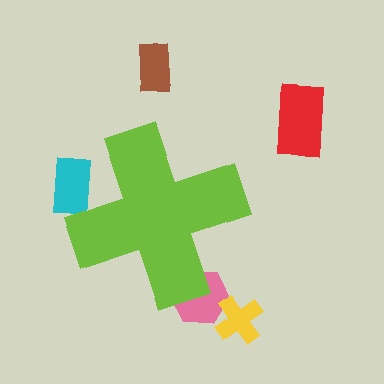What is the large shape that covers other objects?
A lime cross.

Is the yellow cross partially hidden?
No, the yellow cross is fully visible.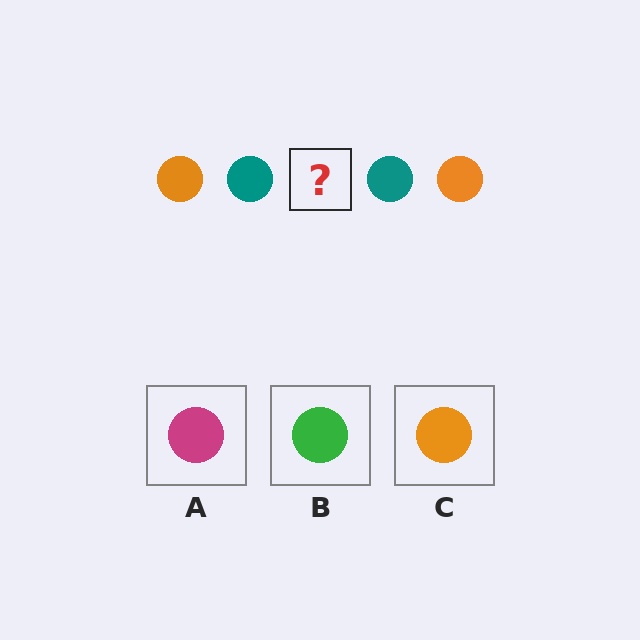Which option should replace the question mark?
Option C.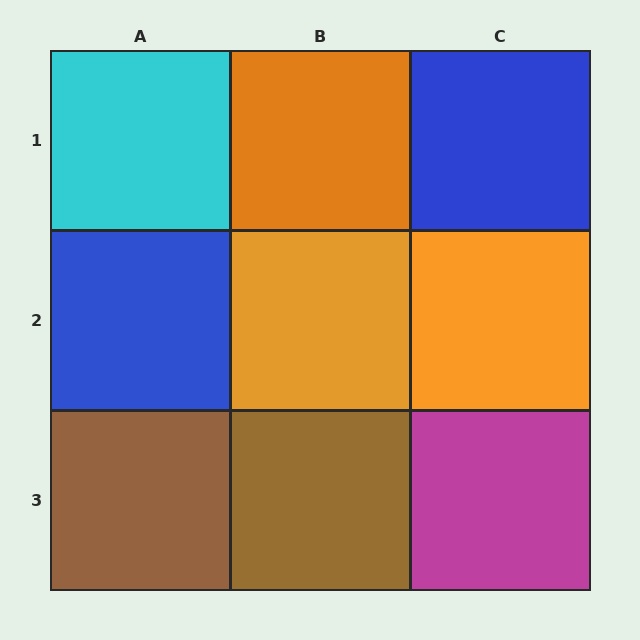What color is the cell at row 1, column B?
Orange.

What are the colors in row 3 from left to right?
Brown, brown, magenta.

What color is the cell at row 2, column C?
Orange.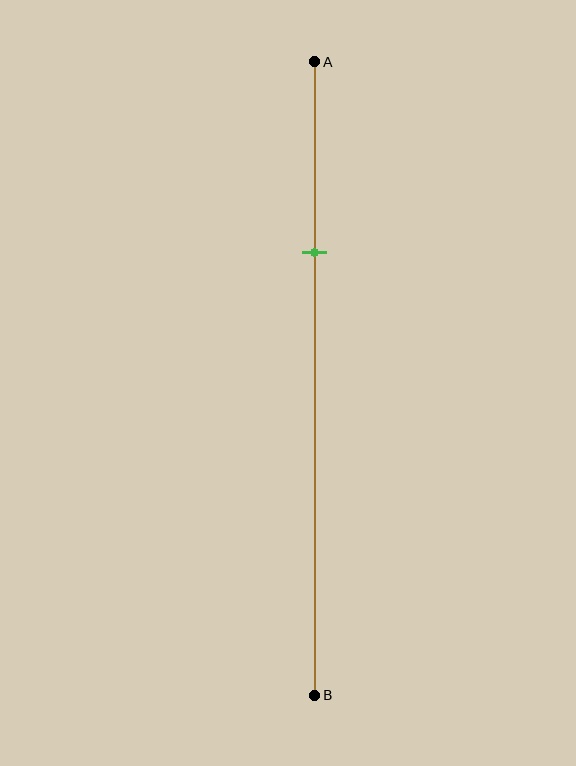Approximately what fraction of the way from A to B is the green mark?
The green mark is approximately 30% of the way from A to B.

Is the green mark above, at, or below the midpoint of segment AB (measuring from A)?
The green mark is above the midpoint of segment AB.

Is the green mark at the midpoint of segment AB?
No, the mark is at about 30% from A, not at the 50% midpoint.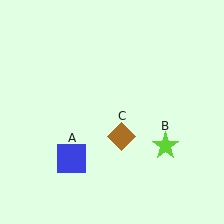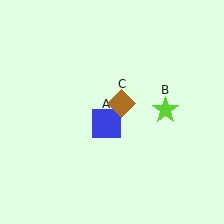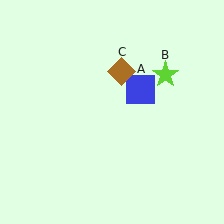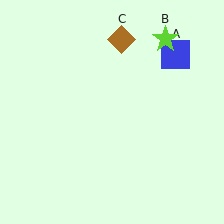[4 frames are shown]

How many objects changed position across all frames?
3 objects changed position: blue square (object A), lime star (object B), brown diamond (object C).